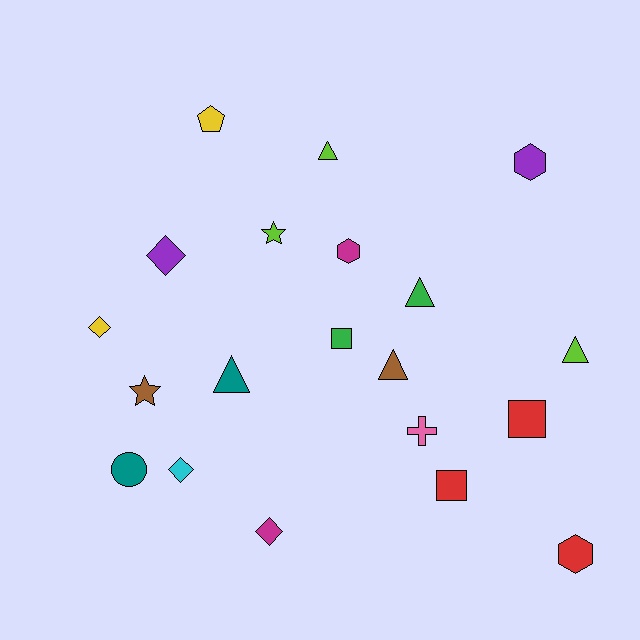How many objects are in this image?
There are 20 objects.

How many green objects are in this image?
There are 2 green objects.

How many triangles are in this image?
There are 5 triangles.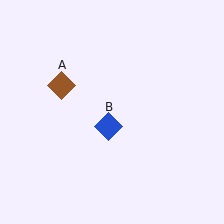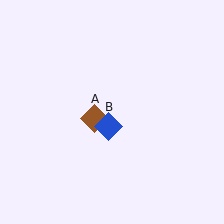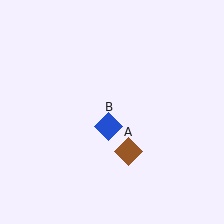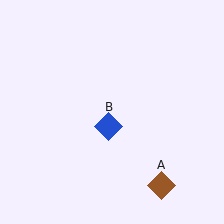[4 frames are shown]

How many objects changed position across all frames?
1 object changed position: brown diamond (object A).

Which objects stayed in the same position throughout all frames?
Blue diamond (object B) remained stationary.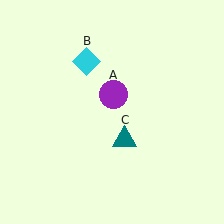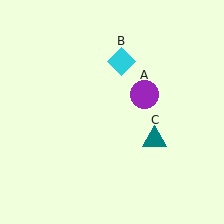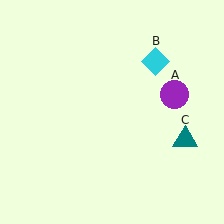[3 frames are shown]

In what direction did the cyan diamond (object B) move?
The cyan diamond (object B) moved right.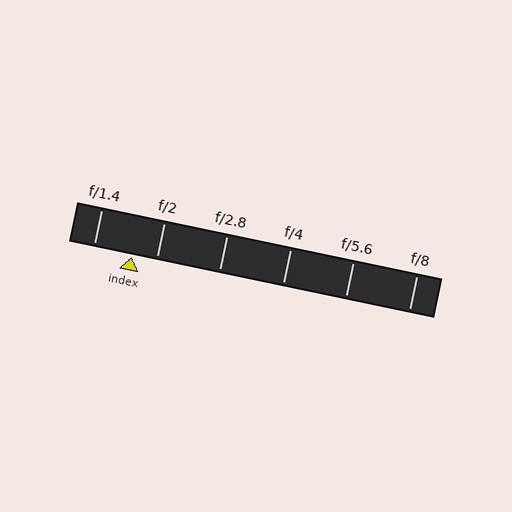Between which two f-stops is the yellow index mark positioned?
The index mark is between f/1.4 and f/2.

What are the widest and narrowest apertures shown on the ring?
The widest aperture shown is f/1.4 and the narrowest is f/8.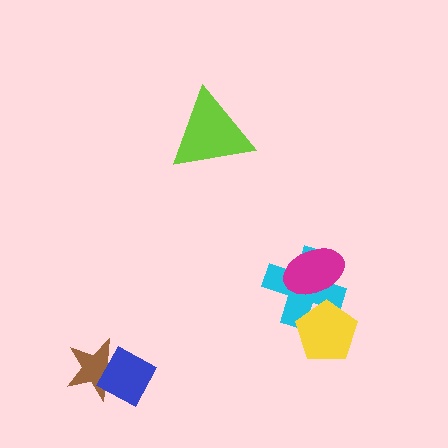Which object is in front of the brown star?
The blue diamond is in front of the brown star.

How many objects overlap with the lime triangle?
0 objects overlap with the lime triangle.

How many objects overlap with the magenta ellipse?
1 object overlaps with the magenta ellipse.